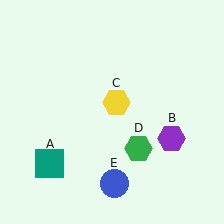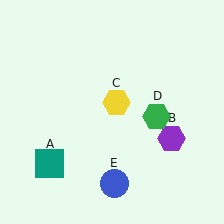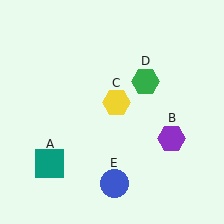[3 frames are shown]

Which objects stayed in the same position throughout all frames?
Teal square (object A) and purple hexagon (object B) and yellow hexagon (object C) and blue circle (object E) remained stationary.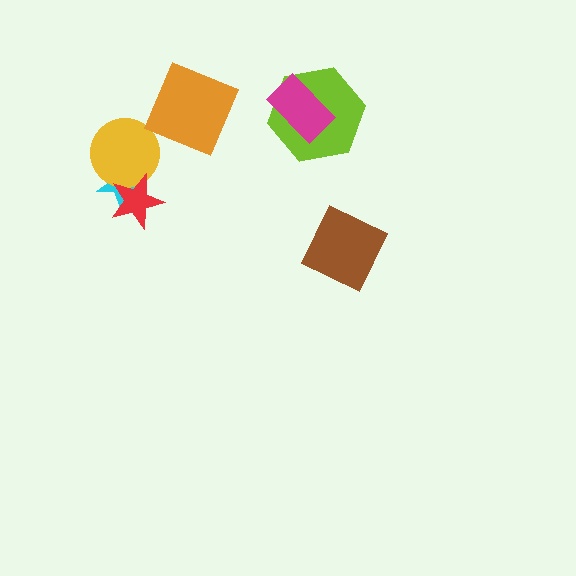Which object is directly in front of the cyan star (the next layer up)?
The yellow circle is directly in front of the cyan star.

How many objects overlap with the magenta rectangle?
1 object overlaps with the magenta rectangle.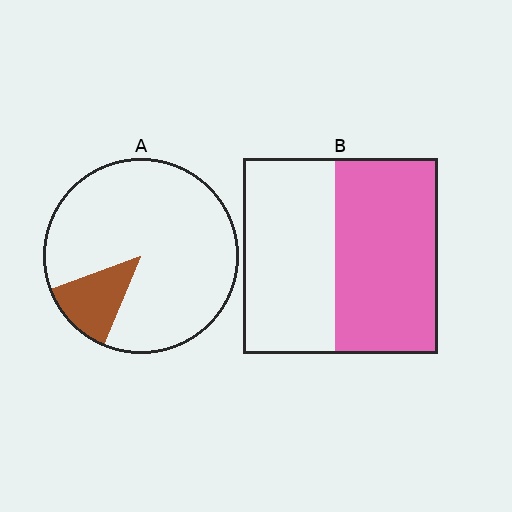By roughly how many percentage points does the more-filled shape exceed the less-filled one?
By roughly 40 percentage points (B over A).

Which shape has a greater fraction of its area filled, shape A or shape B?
Shape B.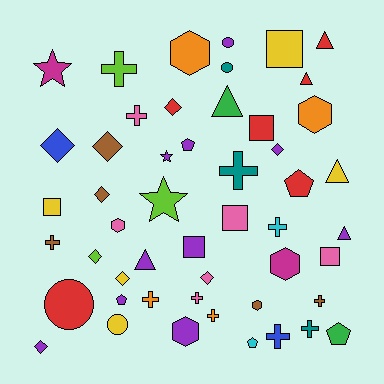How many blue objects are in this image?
There are 2 blue objects.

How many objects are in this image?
There are 50 objects.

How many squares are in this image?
There are 6 squares.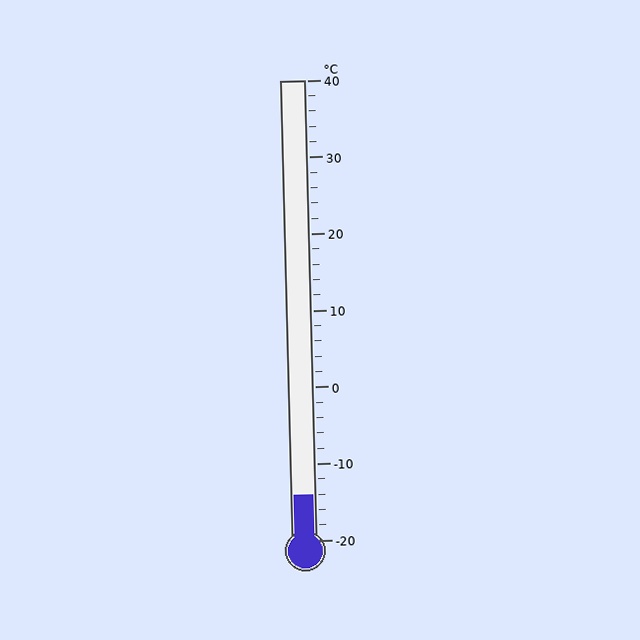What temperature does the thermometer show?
The thermometer shows approximately -14°C.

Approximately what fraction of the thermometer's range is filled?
The thermometer is filled to approximately 10% of its range.